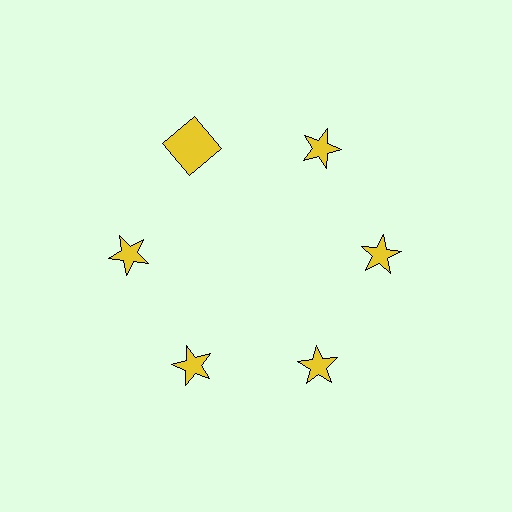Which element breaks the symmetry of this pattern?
The yellow square at roughly the 11 o'clock position breaks the symmetry. All other shapes are yellow stars.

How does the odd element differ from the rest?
It has a different shape: square instead of star.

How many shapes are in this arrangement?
There are 6 shapes arranged in a ring pattern.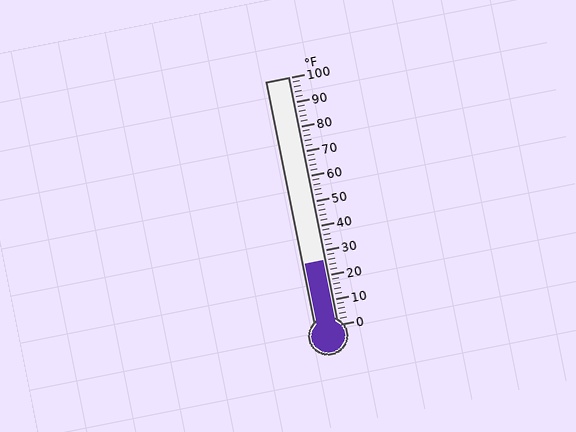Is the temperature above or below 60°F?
The temperature is below 60°F.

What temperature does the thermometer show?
The thermometer shows approximately 26°F.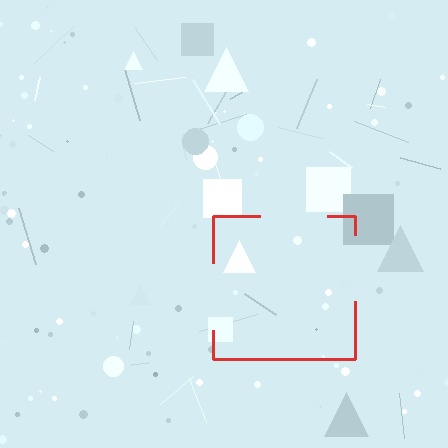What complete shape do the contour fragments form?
The contour fragments form a square.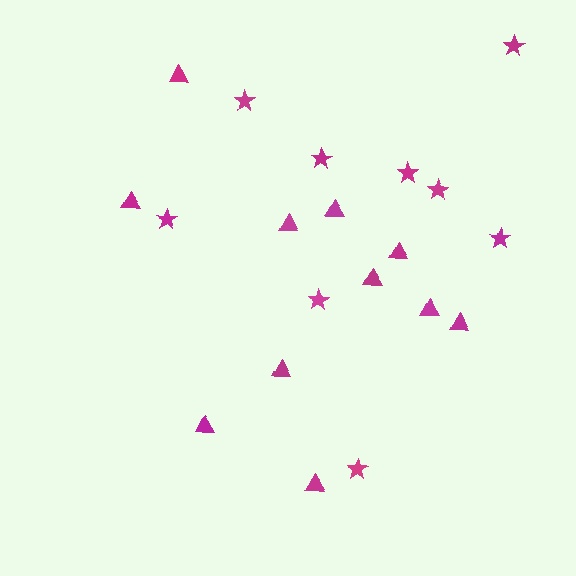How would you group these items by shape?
There are 2 groups: one group of stars (9) and one group of triangles (11).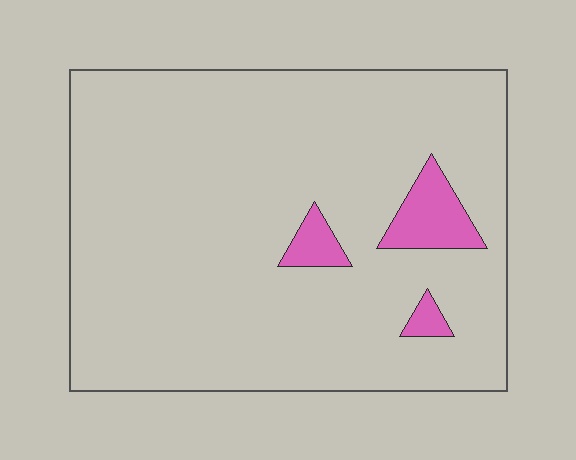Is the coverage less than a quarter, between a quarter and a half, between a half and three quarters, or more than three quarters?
Less than a quarter.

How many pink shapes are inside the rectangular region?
3.